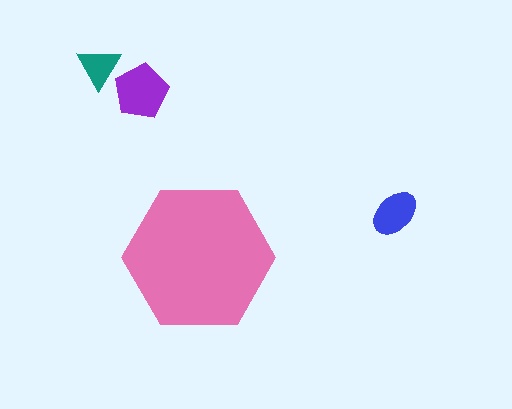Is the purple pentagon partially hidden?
No, the purple pentagon is fully visible.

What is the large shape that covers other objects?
A pink hexagon.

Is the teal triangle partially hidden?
No, the teal triangle is fully visible.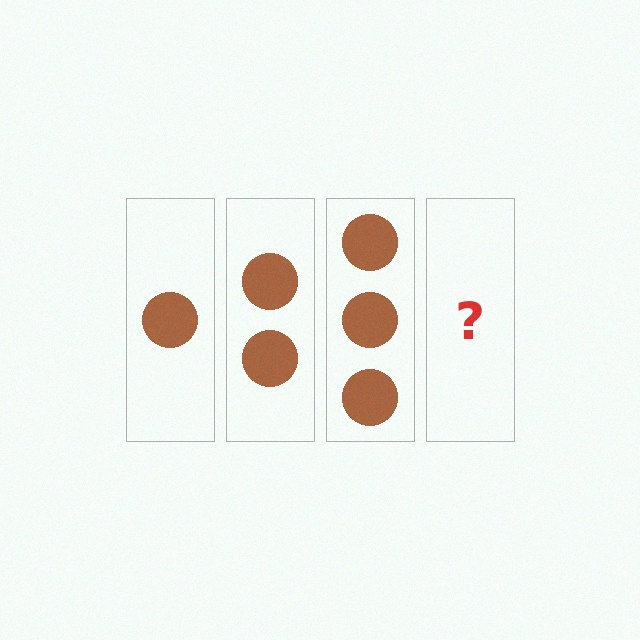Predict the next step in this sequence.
The next step is 4 circles.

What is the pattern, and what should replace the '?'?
The pattern is that each step adds one more circle. The '?' should be 4 circles.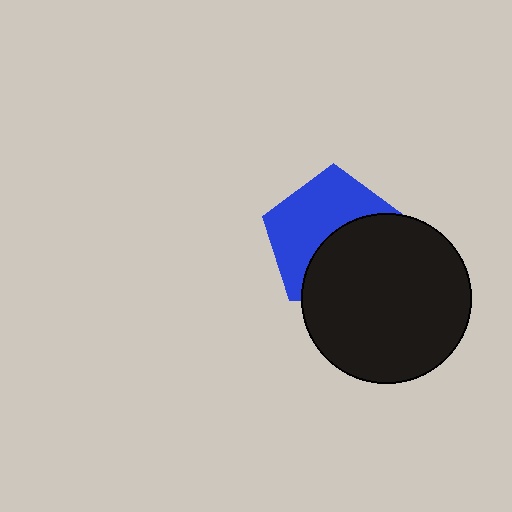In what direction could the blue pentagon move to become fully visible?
The blue pentagon could move up. That would shift it out from behind the black circle entirely.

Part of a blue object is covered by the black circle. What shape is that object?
It is a pentagon.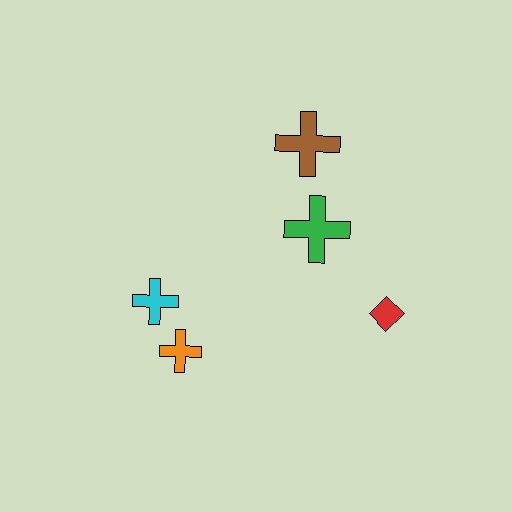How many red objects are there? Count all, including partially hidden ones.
There is 1 red object.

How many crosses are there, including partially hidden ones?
There are 4 crosses.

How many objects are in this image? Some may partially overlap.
There are 5 objects.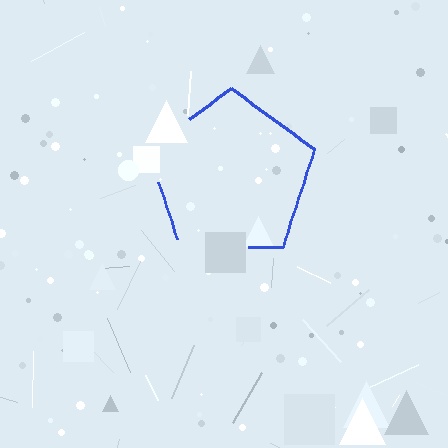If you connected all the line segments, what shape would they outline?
They would outline a pentagon.